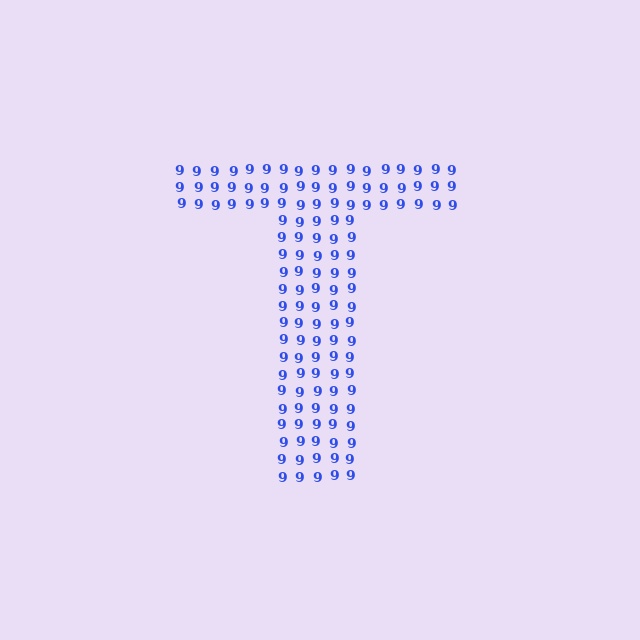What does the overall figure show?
The overall figure shows the letter T.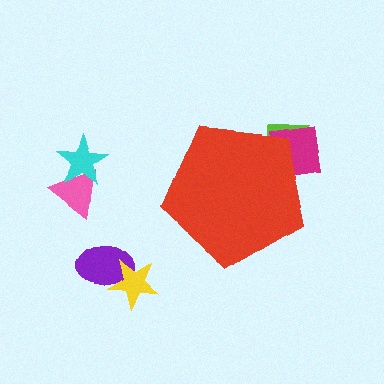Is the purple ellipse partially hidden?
No, the purple ellipse is fully visible.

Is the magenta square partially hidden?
Yes, the magenta square is partially hidden behind the red pentagon.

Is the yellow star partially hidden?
No, the yellow star is fully visible.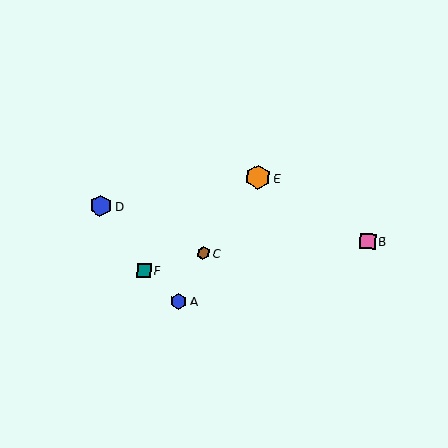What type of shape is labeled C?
Shape C is a brown hexagon.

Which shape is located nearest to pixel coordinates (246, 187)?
The orange hexagon (labeled E) at (258, 177) is nearest to that location.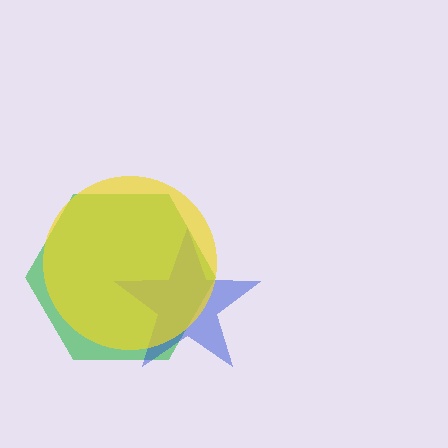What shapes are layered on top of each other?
The layered shapes are: a green hexagon, a blue star, a yellow circle.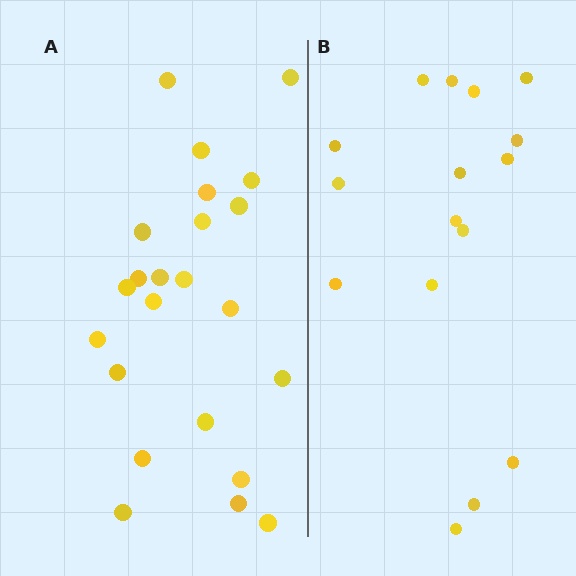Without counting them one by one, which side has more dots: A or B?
Region A (the left region) has more dots.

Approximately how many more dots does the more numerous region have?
Region A has roughly 8 or so more dots than region B.